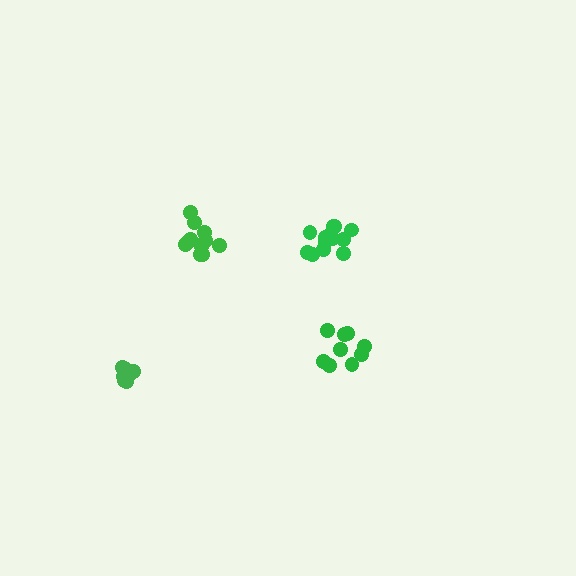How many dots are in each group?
Group 1: 9 dots, Group 2: 11 dots, Group 3: 9 dots, Group 4: 13 dots (42 total).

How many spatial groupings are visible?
There are 4 spatial groupings.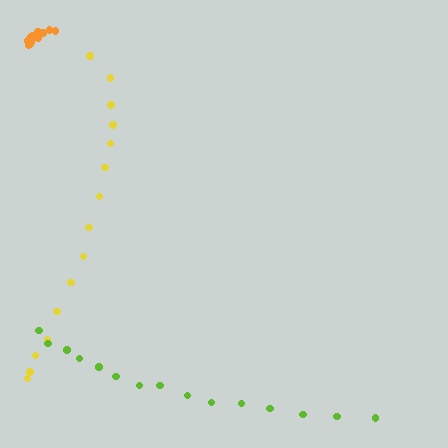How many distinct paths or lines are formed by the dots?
There are 3 distinct paths.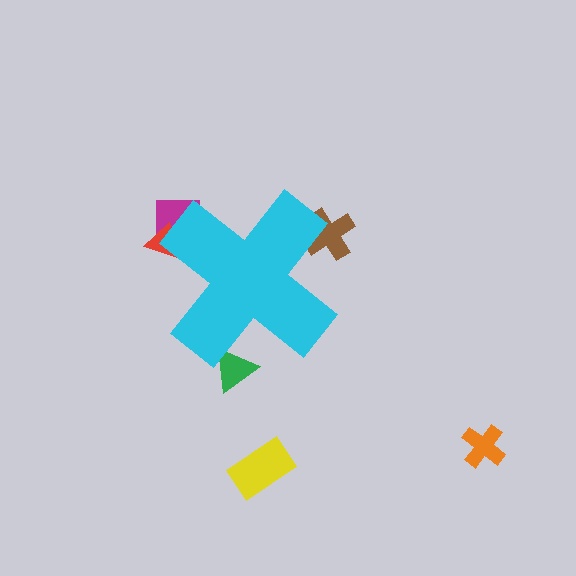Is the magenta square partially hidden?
Yes, the magenta square is partially hidden behind the cyan cross.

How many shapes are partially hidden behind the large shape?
4 shapes are partially hidden.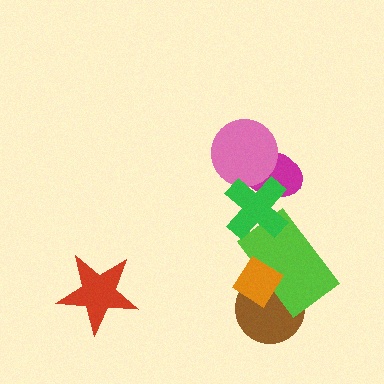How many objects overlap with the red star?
0 objects overlap with the red star.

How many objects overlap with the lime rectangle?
3 objects overlap with the lime rectangle.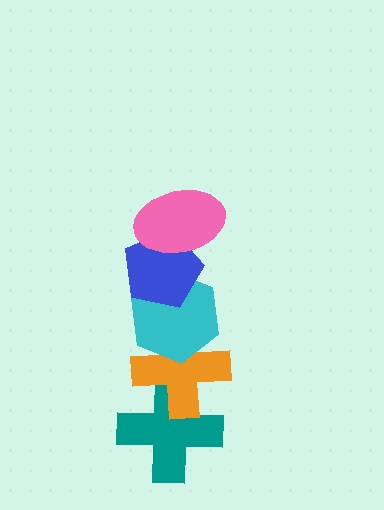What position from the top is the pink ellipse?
The pink ellipse is 1st from the top.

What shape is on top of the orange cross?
The cyan hexagon is on top of the orange cross.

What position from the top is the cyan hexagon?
The cyan hexagon is 3rd from the top.